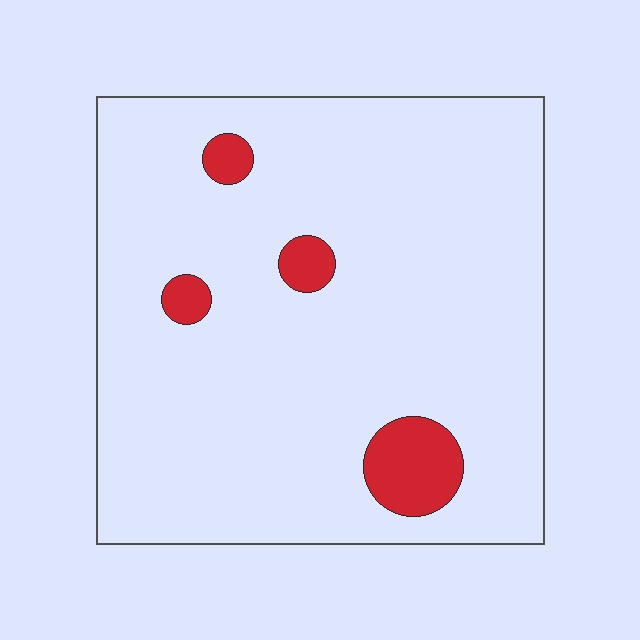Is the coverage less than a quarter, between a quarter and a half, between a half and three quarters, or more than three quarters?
Less than a quarter.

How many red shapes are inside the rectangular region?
4.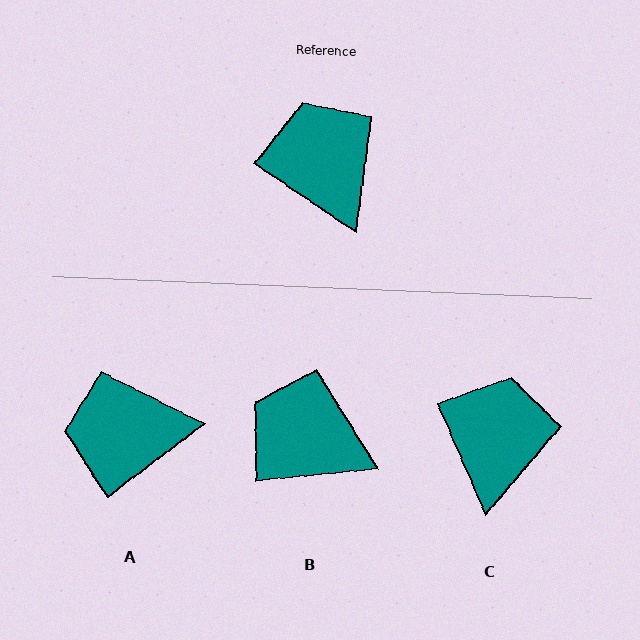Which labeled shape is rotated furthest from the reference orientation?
A, about 71 degrees away.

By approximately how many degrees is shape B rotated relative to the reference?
Approximately 40 degrees counter-clockwise.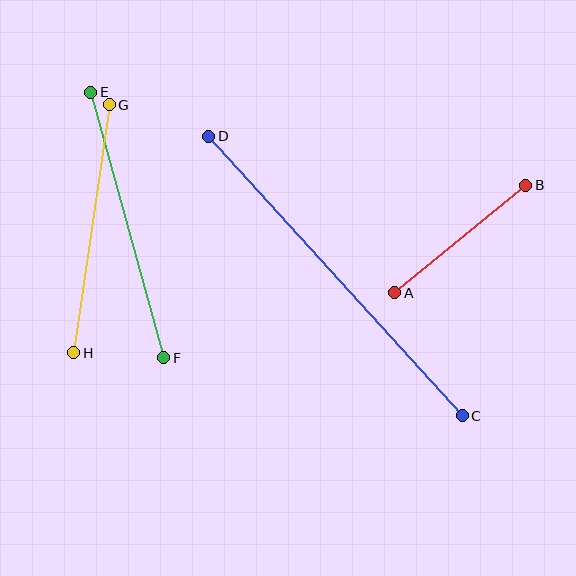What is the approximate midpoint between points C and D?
The midpoint is at approximately (335, 276) pixels.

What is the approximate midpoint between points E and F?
The midpoint is at approximately (127, 225) pixels.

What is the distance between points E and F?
The distance is approximately 275 pixels.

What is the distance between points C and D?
The distance is approximately 377 pixels.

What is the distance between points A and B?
The distance is approximately 169 pixels.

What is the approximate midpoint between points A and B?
The midpoint is at approximately (460, 239) pixels.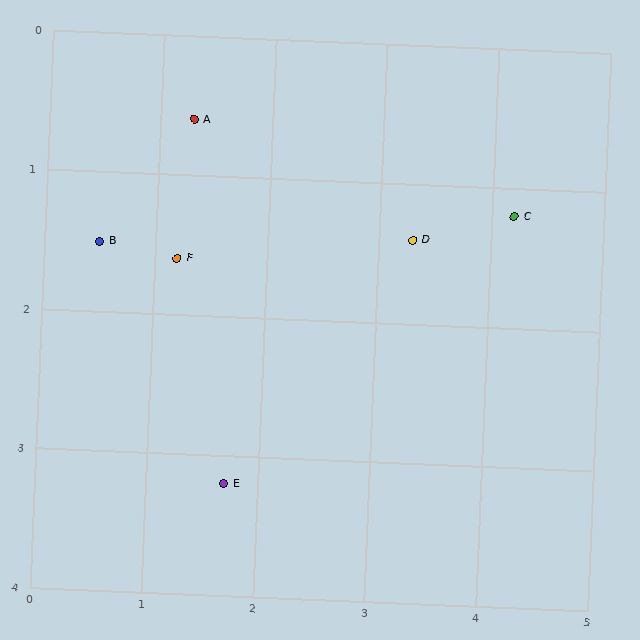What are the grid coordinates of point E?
Point E is at approximately (1.7, 3.2).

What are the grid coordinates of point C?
Point C is at approximately (4.2, 1.2).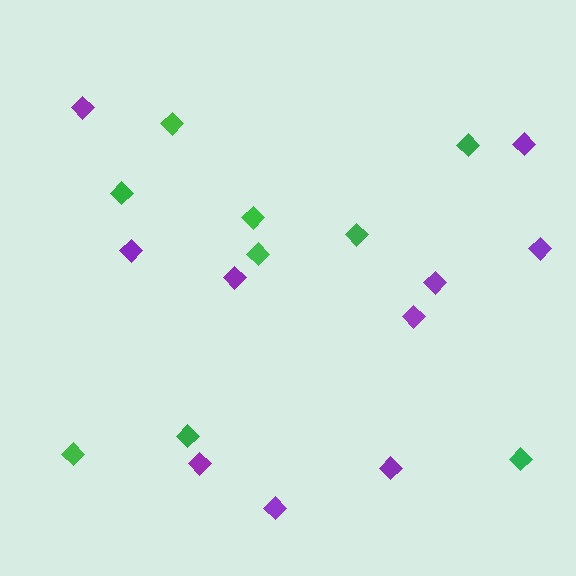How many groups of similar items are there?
There are 2 groups: one group of purple diamonds (10) and one group of green diamonds (9).